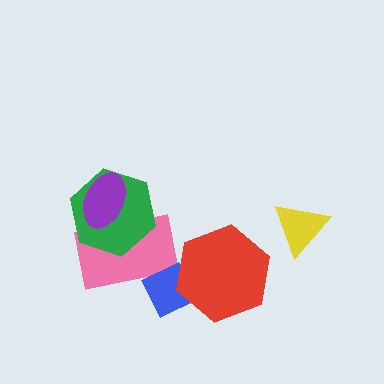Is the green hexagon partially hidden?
Yes, it is partially covered by another shape.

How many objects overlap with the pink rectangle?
3 objects overlap with the pink rectangle.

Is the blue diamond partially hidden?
Yes, it is partially covered by another shape.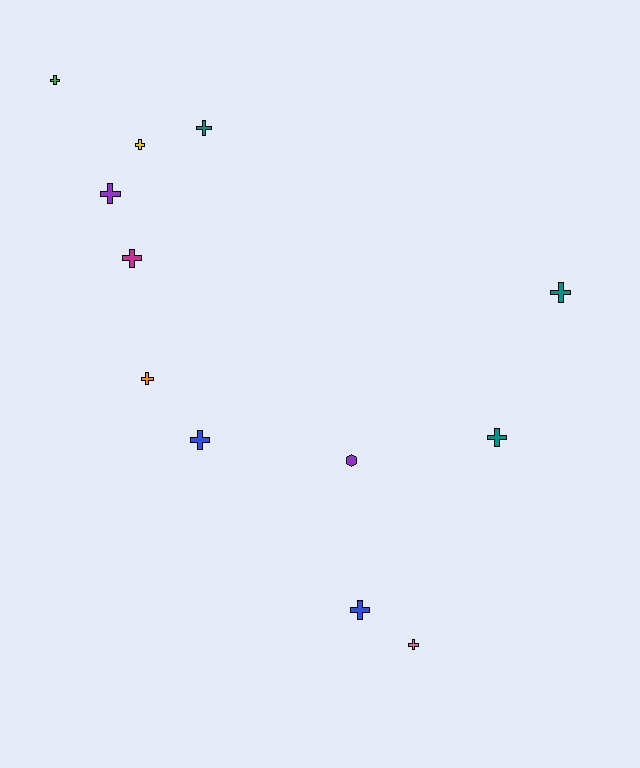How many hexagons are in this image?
There is 1 hexagon.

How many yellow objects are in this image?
There is 1 yellow object.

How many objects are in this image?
There are 12 objects.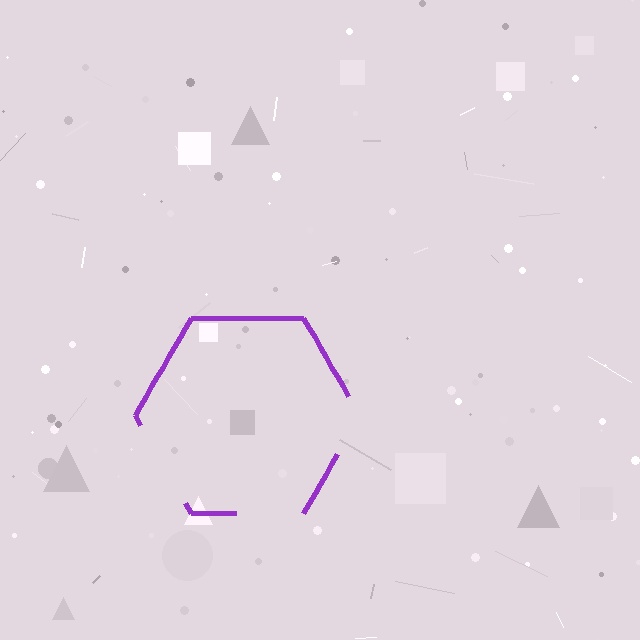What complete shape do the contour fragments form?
The contour fragments form a hexagon.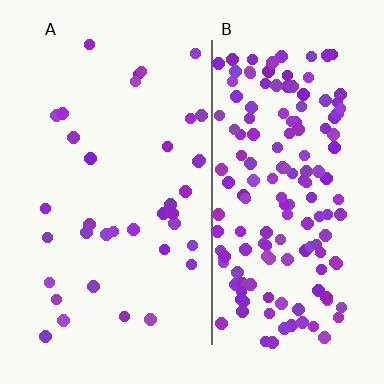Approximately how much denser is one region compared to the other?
Approximately 4.3× — region B over region A.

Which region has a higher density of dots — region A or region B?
B (the right).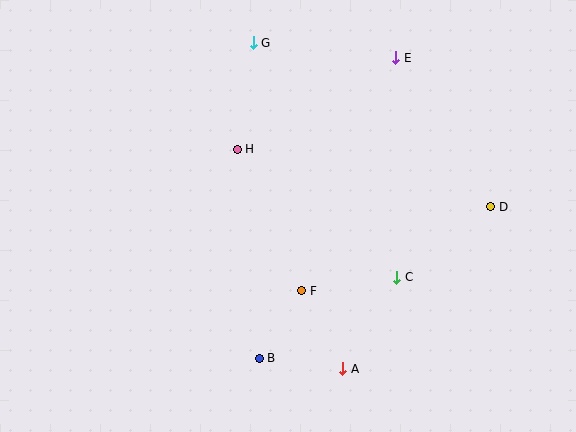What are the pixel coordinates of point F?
Point F is at (302, 291).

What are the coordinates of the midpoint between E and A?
The midpoint between E and A is at (369, 213).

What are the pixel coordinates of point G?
Point G is at (253, 43).